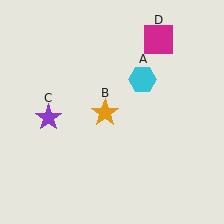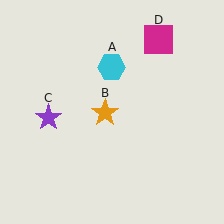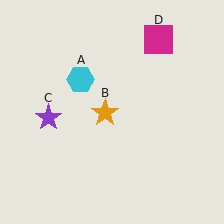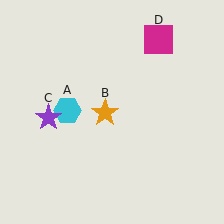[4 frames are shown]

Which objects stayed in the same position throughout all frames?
Orange star (object B) and purple star (object C) and magenta square (object D) remained stationary.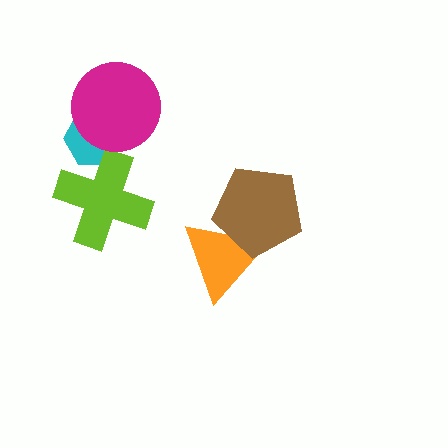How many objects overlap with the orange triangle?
1 object overlaps with the orange triangle.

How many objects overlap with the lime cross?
1 object overlaps with the lime cross.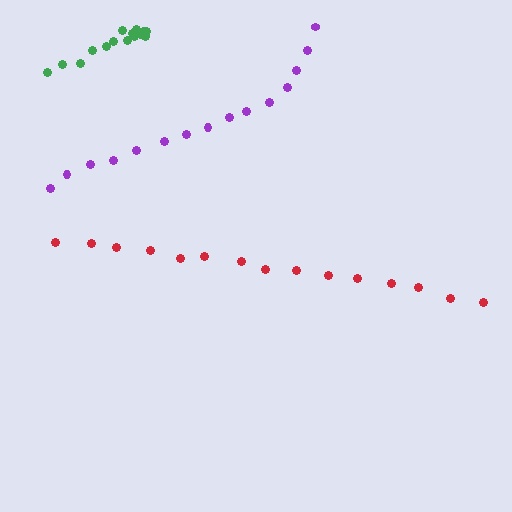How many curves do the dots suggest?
There are 3 distinct paths.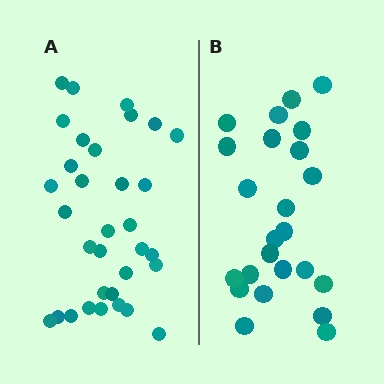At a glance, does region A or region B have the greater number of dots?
Region A (the left region) has more dots.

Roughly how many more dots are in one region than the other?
Region A has roughly 8 or so more dots than region B.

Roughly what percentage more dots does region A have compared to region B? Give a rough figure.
About 40% more.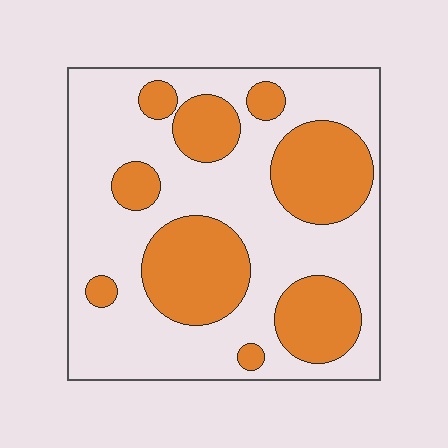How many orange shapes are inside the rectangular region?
9.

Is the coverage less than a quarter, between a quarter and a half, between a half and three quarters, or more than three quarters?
Between a quarter and a half.